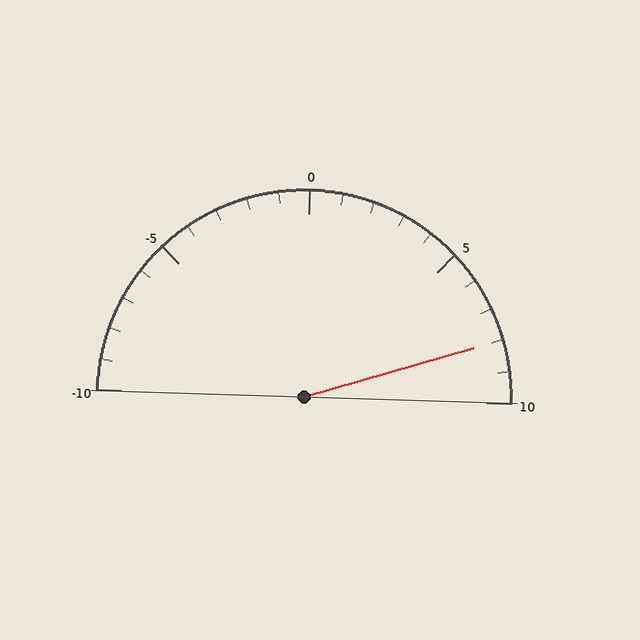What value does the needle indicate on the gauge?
The needle indicates approximately 8.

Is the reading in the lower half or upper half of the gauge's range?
The reading is in the upper half of the range (-10 to 10).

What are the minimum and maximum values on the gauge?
The gauge ranges from -10 to 10.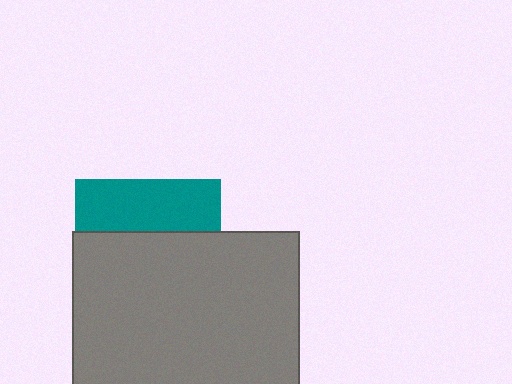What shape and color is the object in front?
The object in front is a gray rectangle.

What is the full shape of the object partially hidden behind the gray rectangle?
The partially hidden object is a teal square.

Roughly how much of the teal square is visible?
A small part of it is visible (roughly 36%).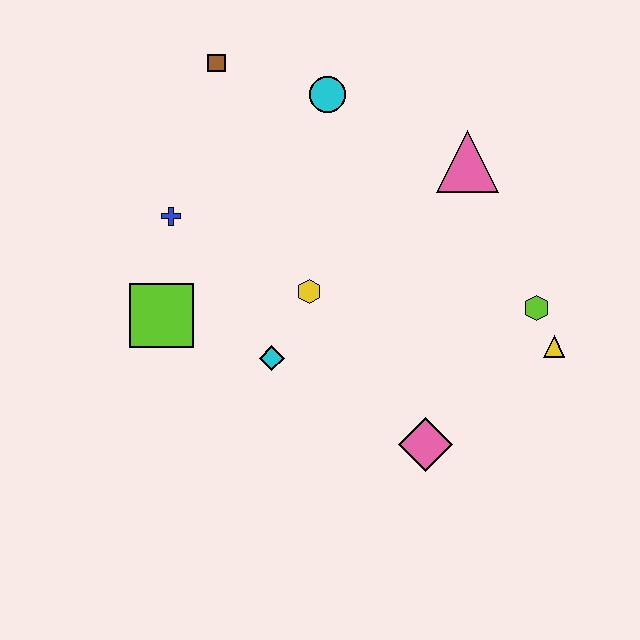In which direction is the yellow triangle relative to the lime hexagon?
The yellow triangle is below the lime hexagon.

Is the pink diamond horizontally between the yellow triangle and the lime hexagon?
No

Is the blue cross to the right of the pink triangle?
No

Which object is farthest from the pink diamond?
The brown square is farthest from the pink diamond.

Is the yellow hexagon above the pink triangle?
No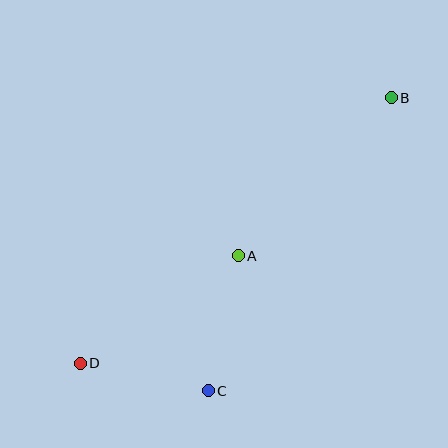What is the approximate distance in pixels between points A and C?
The distance between A and C is approximately 139 pixels.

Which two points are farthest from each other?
Points B and D are farthest from each other.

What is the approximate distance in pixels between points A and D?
The distance between A and D is approximately 191 pixels.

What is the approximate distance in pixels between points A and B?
The distance between A and B is approximately 220 pixels.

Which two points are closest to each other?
Points C and D are closest to each other.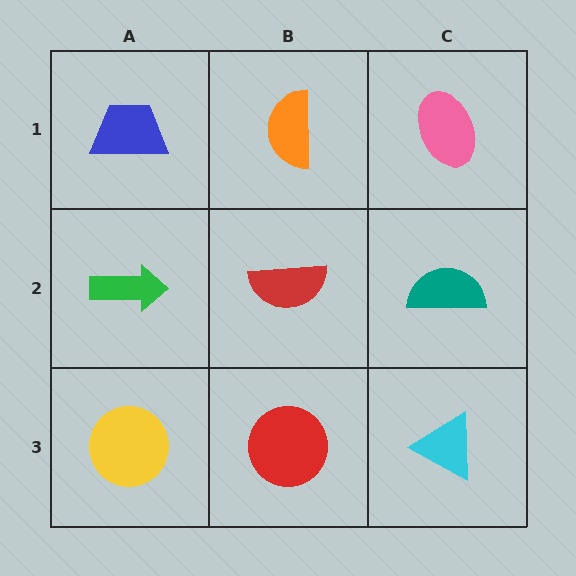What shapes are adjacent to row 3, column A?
A green arrow (row 2, column A), a red circle (row 3, column B).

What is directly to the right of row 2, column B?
A teal semicircle.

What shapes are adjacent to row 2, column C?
A pink ellipse (row 1, column C), a cyan triangle (row 3, column C), a red semicircle (row 2, column B).